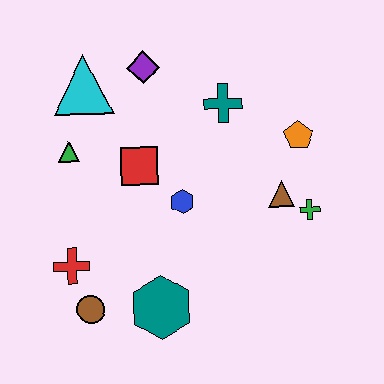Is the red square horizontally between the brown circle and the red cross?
No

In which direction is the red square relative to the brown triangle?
The red square is to the left of the brown triangle.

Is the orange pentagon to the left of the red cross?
No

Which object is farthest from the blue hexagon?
The cyan triangle is farthest from the blue hexagon.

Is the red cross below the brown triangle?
Yes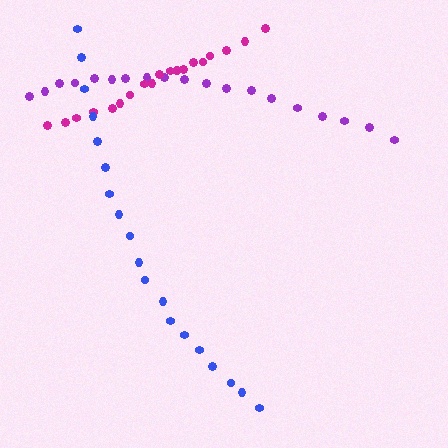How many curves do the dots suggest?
There are 3 distinct paths.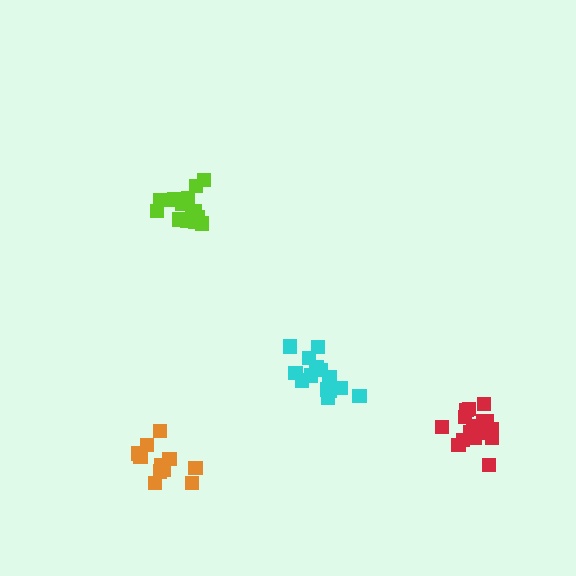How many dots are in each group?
Group 1: 14 dots, Group 2: 14 dots, Group 3: 11 dots, Group 4: 16 dots (55 total).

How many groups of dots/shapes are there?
There are 4 groups.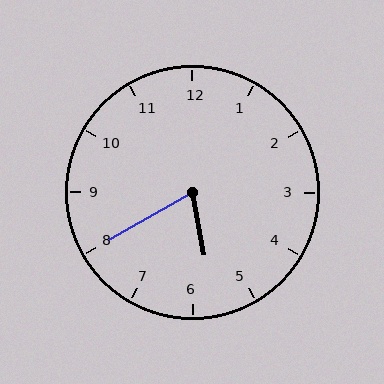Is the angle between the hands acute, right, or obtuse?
It is acute.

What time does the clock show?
5:40.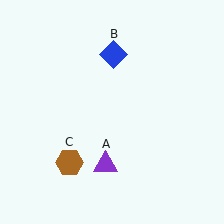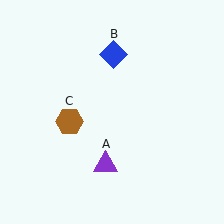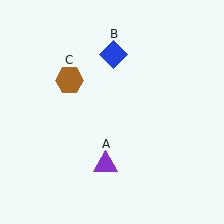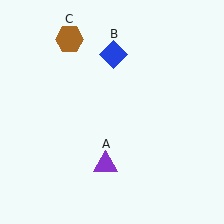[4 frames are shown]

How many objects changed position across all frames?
1 object changed position: brown hexagon (object C).